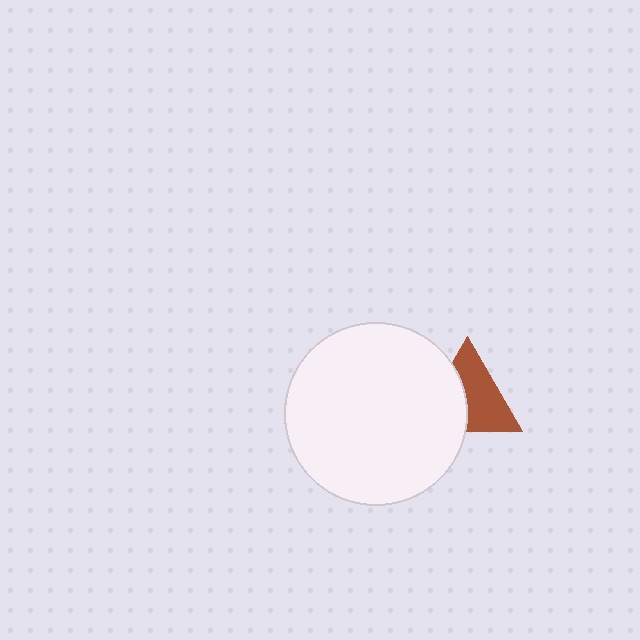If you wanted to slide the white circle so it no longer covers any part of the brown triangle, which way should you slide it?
Slide it left — that is the most direct way to separate the two shapes.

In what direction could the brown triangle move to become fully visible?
The brown triangle could move right. That would shift it out from behind the white circle entirely.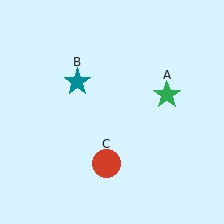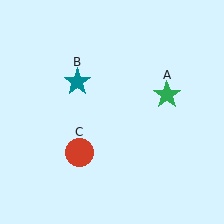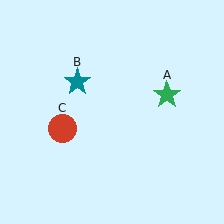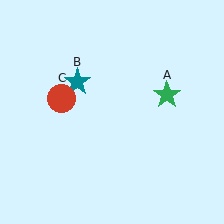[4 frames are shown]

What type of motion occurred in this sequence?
The red circle (object C) rotated clockwise around the center of the scene.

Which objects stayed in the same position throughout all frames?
Green star (object A) and teal star (object B) remained stationary.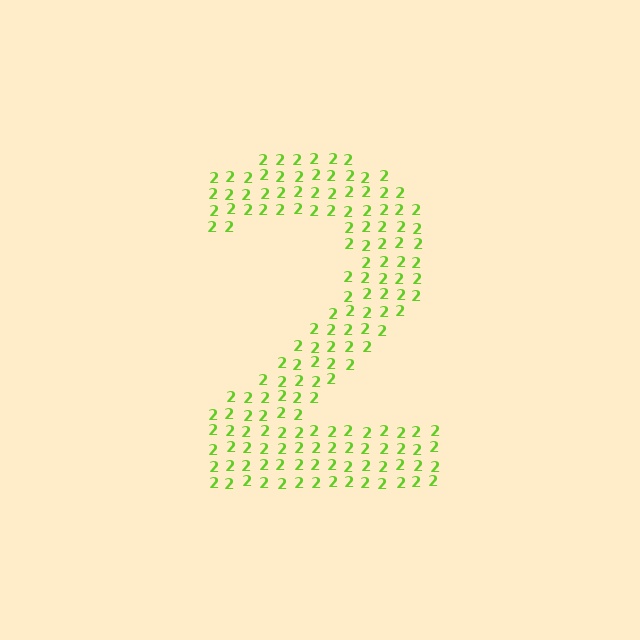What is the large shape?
The large shape is the digit 2.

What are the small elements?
The small elements are digit 2's.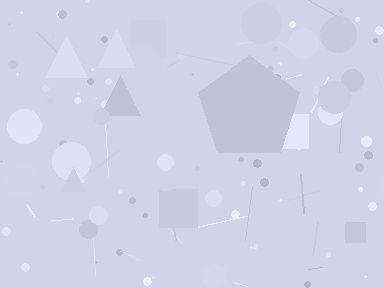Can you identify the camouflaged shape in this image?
The camouflaged shape is a pentagon.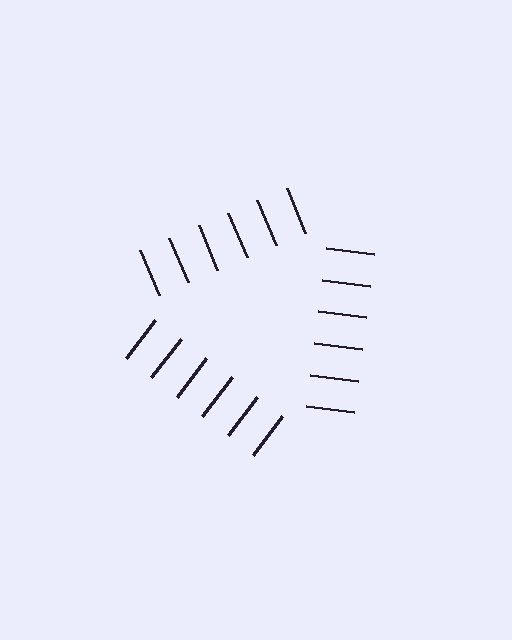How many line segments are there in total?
18 — 6 along each of the 3 edges.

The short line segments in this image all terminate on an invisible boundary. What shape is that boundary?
An illusory triangle — the line segments terminate on its edges but no continuous stroke is drawn.